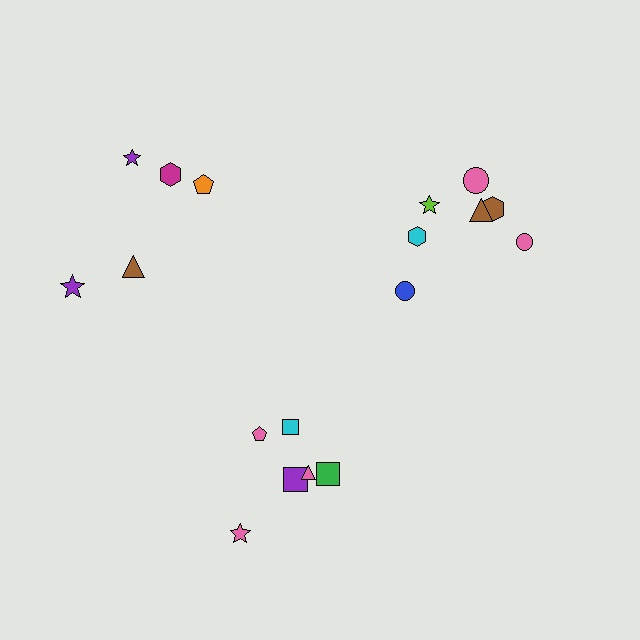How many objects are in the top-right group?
There are 7 objects.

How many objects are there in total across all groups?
There are 18 objects.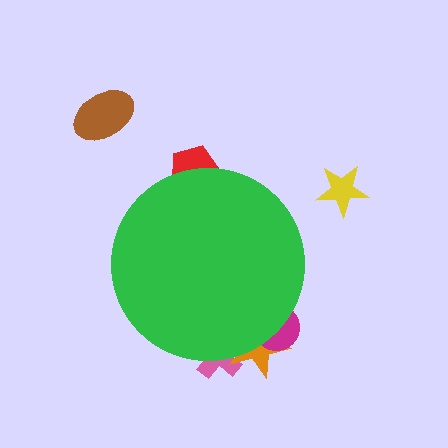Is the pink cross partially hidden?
Yes, the pink cross is partially hidden behind the green circle.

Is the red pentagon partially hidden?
Yes, the red pentagon is partially hidden behind the green circle.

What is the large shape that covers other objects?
A green circle.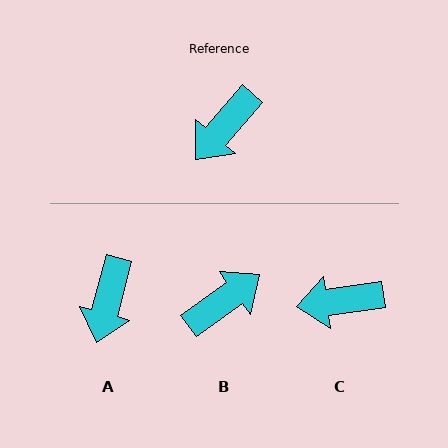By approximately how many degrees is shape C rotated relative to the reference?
Approximately 42 degrees clockwise.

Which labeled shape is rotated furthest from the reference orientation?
B, about 167 degrees away.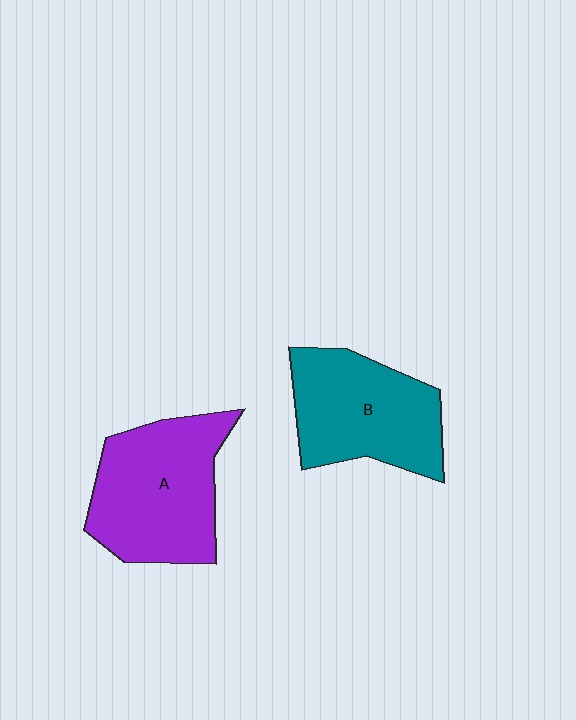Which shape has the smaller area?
Shape B (teal).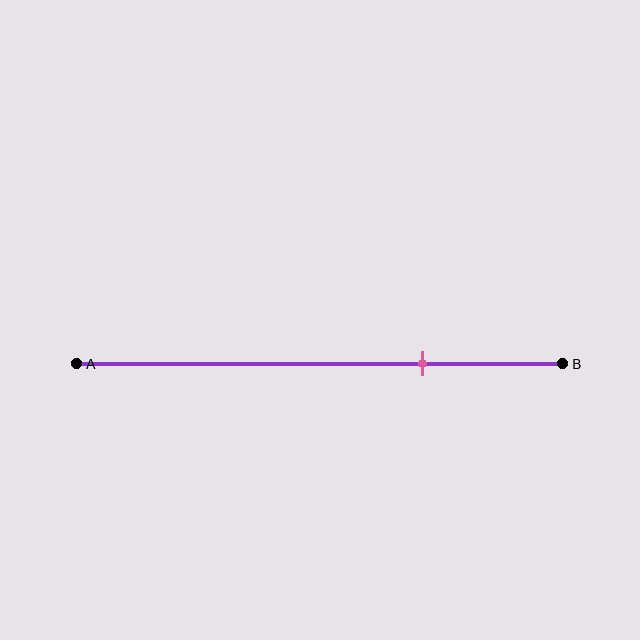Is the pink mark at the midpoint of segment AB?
No, the mark is at about 70% from A, not at the 50% midpoint.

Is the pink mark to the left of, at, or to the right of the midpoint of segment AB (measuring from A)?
The pink mark is to the right of the midpoint of segment AB.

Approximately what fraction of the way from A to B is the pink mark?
The pink mark is approximately 70% of the way from A to B.